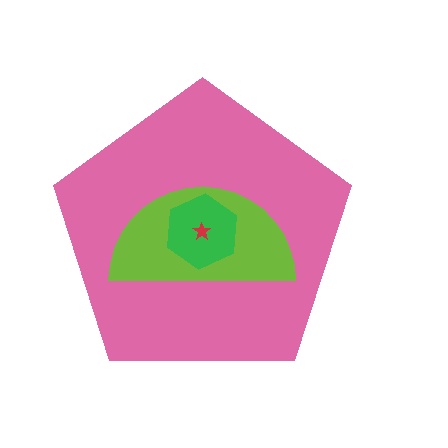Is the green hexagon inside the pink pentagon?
Yes.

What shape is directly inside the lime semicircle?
The green hexagon.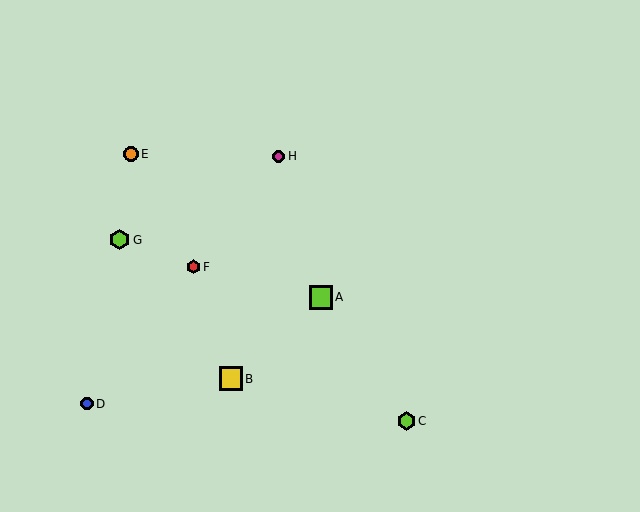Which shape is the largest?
The lime square (labeled A) is the largest.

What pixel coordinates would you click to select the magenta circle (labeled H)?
Click at (279, 156) to select the magenta circle H.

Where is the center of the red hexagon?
The center of the red hexagon is at (193, 267).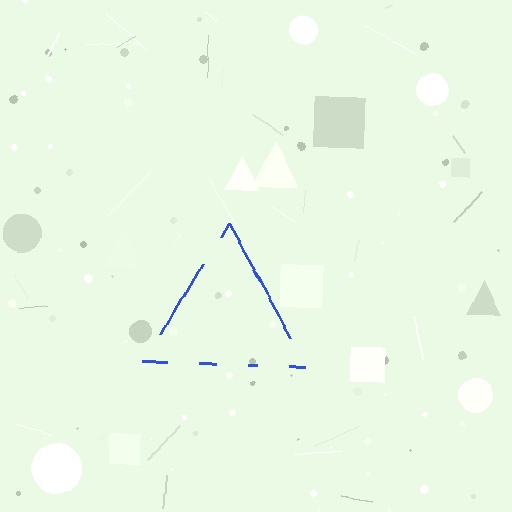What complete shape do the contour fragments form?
The contour fragments form a triangle.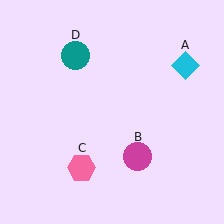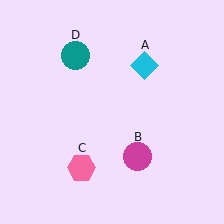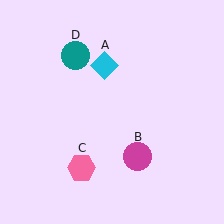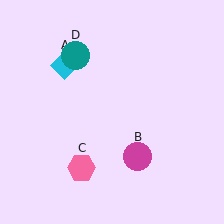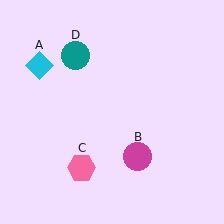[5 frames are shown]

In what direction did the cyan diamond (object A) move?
The cyan diamond (object A) moved left.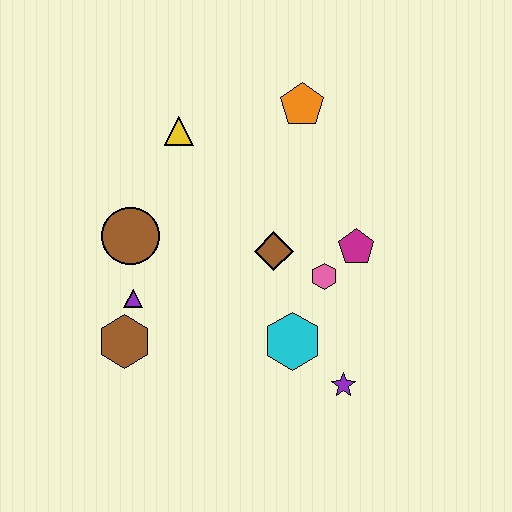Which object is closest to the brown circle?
The purple triangle is closest to the brown circle.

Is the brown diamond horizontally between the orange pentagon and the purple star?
No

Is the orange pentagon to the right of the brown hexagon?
Yes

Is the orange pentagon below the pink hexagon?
No